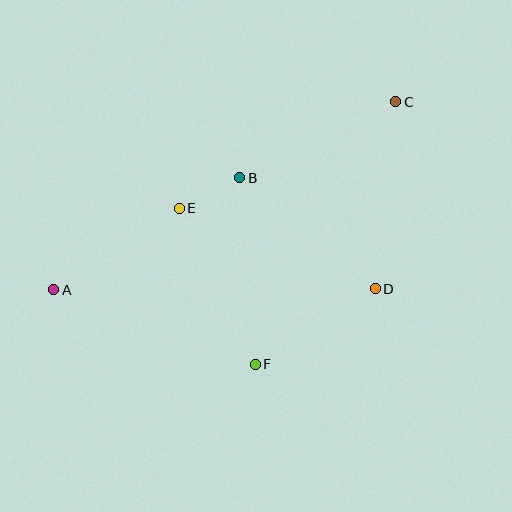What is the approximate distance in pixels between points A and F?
The distance between A and F is approximately 215 pixels.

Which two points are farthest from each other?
Points A and C are farthest from each other.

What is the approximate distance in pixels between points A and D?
The distance between A and D is approximately 321 pixels.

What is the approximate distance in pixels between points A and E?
The distance between A and E is approximately 149 pixels.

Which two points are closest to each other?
Points B and E are closest to each other.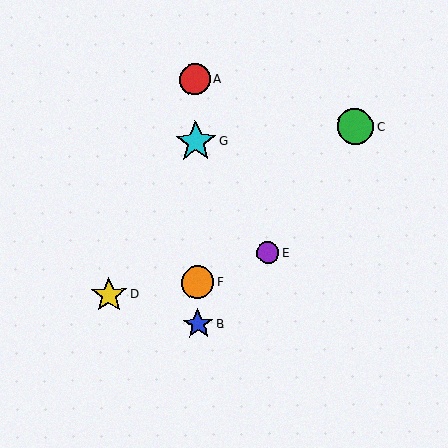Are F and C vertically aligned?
No, F is at x≈198 and C is at x≈355.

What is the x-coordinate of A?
Object A is at x≈195.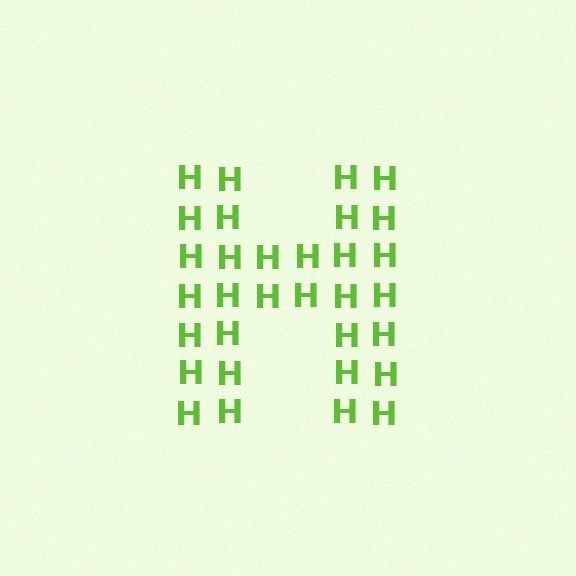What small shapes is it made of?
It is made of small letter H's.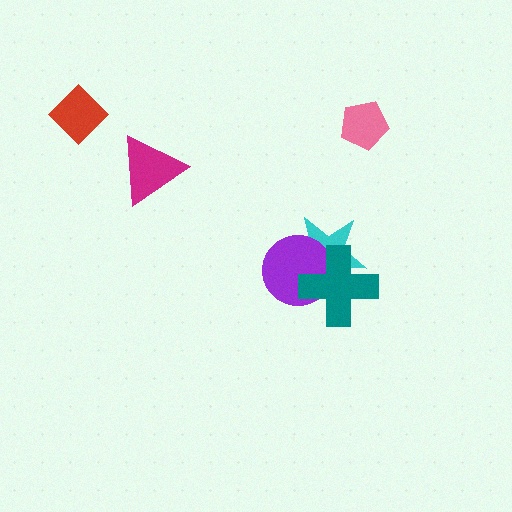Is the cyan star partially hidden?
Yes, it is partially covered by another shape.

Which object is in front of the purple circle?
The teal cross is in front of the purple circle.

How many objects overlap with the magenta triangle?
0 objects overlap with the magenta triangle.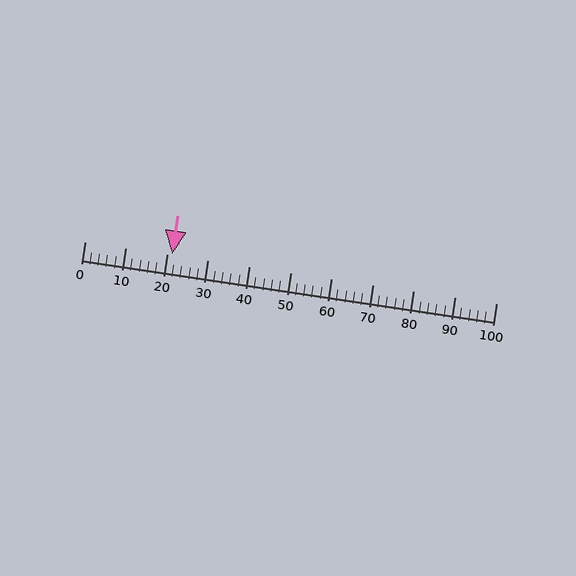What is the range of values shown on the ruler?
The ruler shows values from 0 to 100.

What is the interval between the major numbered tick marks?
The major tick marks are spaced 10 units apart.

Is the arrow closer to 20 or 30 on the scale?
The arrow is closer to 20.